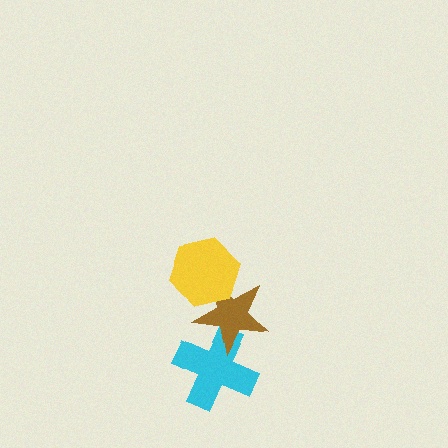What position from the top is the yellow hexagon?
The yellow hexagon is 1st from the top.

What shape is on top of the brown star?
The yellow hexagon is on top of the brown star.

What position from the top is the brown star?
The brown star is 2nd from the top.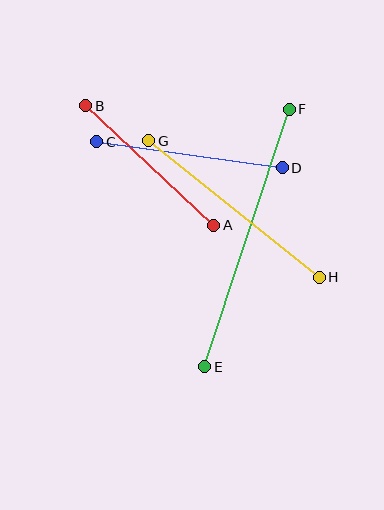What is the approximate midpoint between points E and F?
The midpoint is at approximately (247, 238) pixels.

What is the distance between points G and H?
The distance is approximately 218 pixels.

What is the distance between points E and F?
The distance is approximately 271 pixels.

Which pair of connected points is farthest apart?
Points E and F are farthest apart.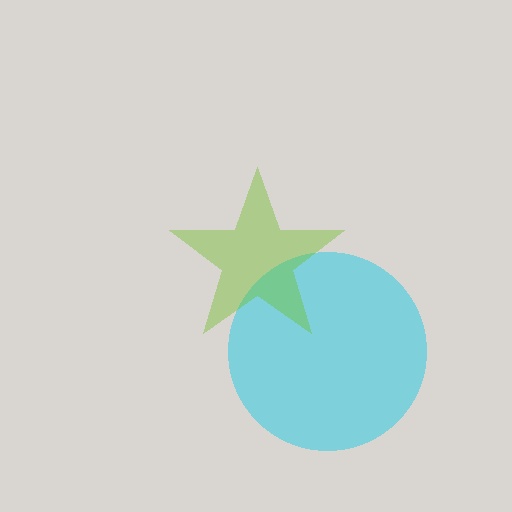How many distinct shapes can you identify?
There are 2 distinct shapes: a cyan circle, a lime star.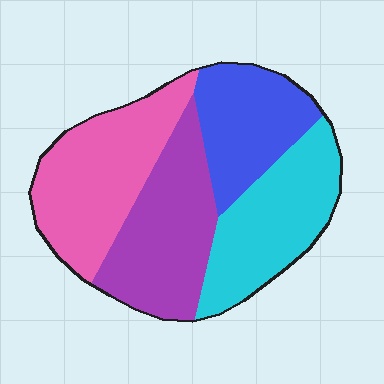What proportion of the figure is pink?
Pink takes up between a quarter and a half of the figure.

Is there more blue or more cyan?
Cyan.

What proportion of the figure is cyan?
Cyan takes up between a sixth and a third of the figure.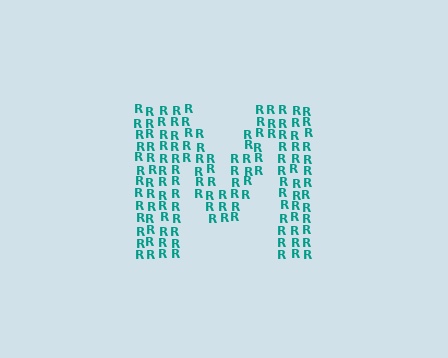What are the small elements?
The small elements are letter R's.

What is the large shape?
The large shape is the letter M.